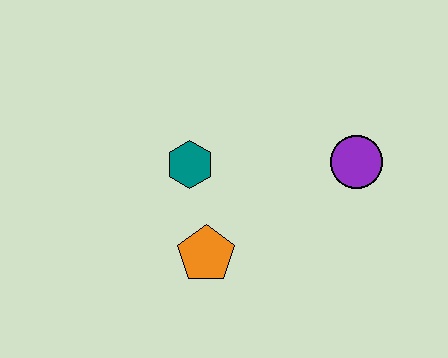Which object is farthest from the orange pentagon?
The purple circle is farthest from the orange pentagon.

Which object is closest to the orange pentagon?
The teal hexagon is closest to the orange pentagon.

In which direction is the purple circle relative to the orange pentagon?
The purple circle is to the right of the orange pentagon.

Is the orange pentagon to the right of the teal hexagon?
Yes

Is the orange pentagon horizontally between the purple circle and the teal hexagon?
Yes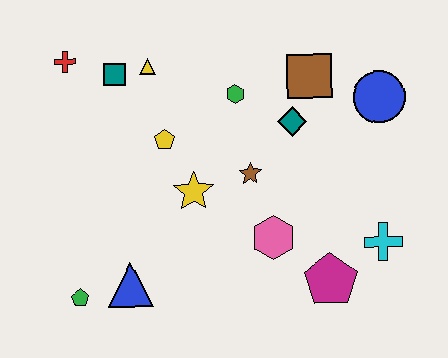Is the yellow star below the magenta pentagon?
No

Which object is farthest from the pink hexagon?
The red cross is farthest from the pink hexagon.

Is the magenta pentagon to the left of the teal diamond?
No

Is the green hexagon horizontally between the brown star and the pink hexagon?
No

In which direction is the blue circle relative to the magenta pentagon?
The blue circle is above the magenta pentagon.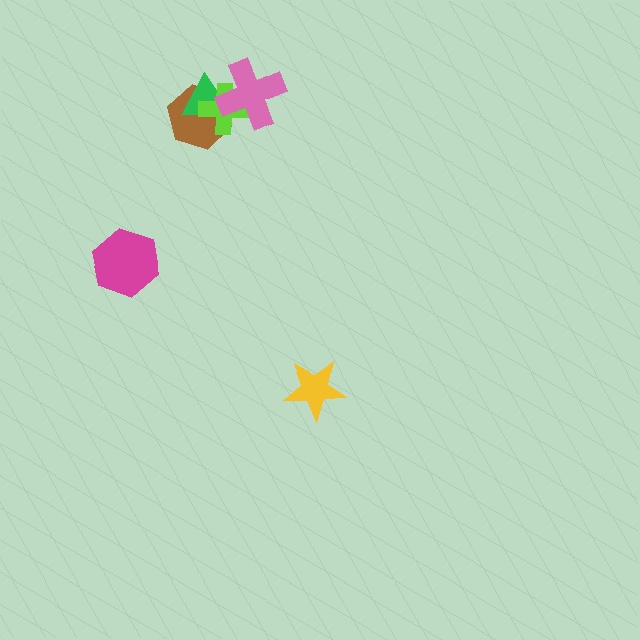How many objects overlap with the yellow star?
0 objects overlap with the yellow star.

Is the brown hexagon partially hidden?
Yes, it is partially covered by another shape.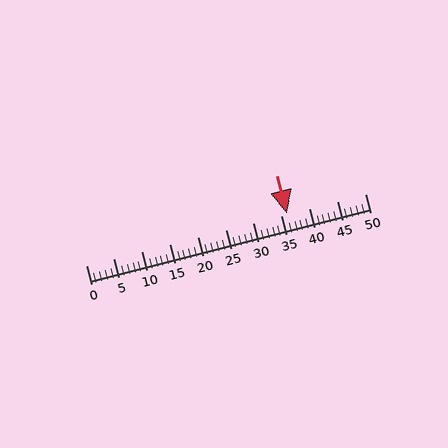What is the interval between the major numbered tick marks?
The major tick marks are spaced 5 units apart.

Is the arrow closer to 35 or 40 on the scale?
The arrow is closer to 35.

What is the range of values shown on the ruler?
The ruler shows values from 0 to 50.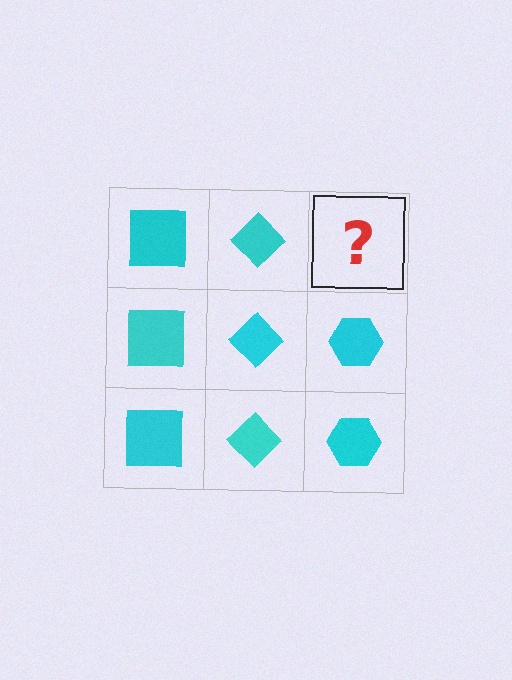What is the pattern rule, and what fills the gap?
The rule is that each column has a consistent shape. The gap should be filled with a cyan hexagon.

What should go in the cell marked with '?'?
The missing cell should contain a cyan hexagon.